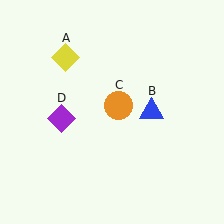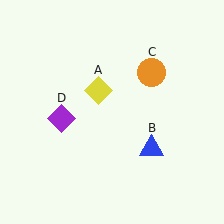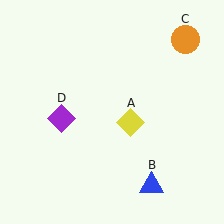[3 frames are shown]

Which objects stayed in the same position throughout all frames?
Purple diamond (object D) remained stationary.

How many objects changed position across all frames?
3 objects changed position: yellow diamond (object A), blue triangle (object B), orange circle (object C).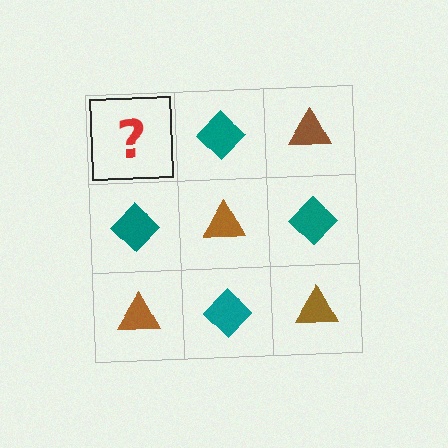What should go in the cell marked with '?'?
The missing cell should contain a brown triangle.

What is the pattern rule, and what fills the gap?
The rule is that it alternates brown triangle and teal diamond in a checkerboard pattern. The gap should be filled with a brown triangle.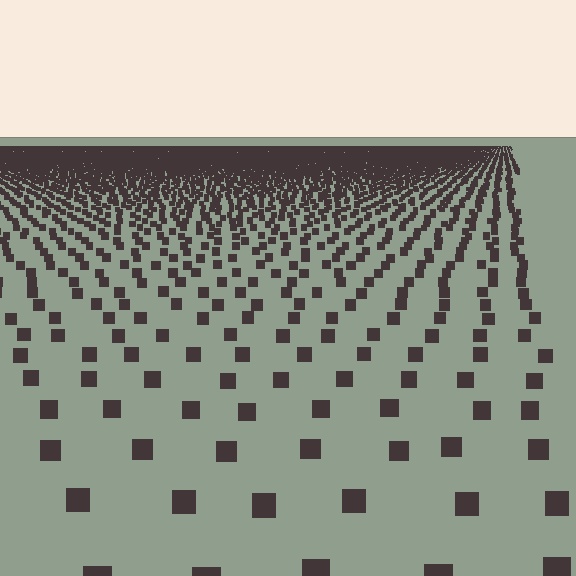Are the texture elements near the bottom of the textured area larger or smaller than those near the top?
Larger. Near the bottom, elements are closer to the viewer and appear at a bigger on-screen size.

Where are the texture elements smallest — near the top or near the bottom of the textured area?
Near the top.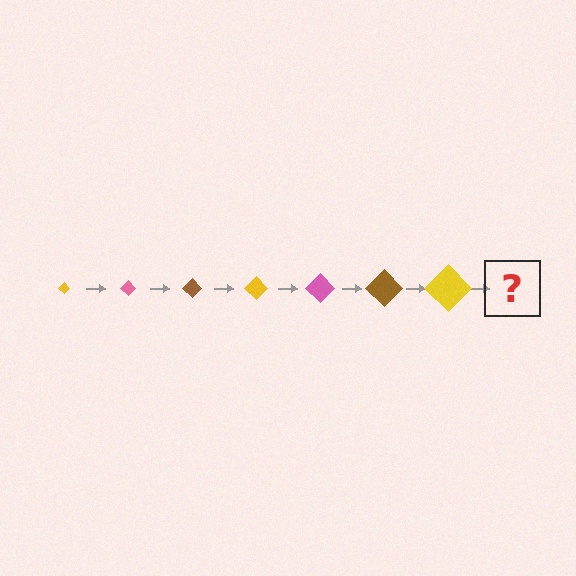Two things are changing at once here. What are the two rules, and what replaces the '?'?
The two rules are that the diamond grows larger each step and the color cycles through yellow, pink, and brown. The '?' should be a pink diamond, larger than the previous one.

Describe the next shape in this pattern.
It should be a pink diamond, larger than the previous one.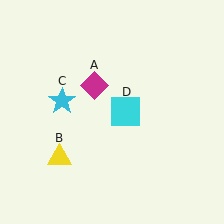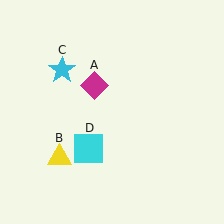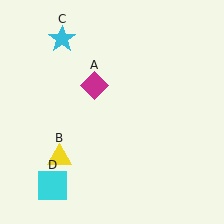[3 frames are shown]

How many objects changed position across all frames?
2 objects changed position: cyan star (object C), cyan square (object D).